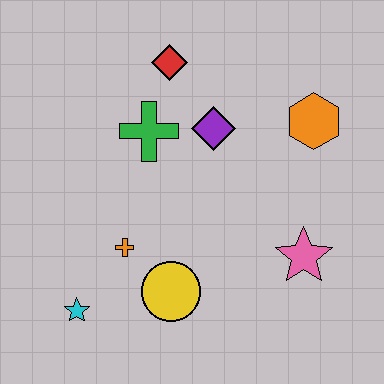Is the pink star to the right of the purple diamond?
Yes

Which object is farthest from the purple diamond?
The cyan star is farthest from the purple diamond.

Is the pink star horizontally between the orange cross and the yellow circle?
No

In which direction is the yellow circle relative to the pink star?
The yellow circle is to the left of the pink star.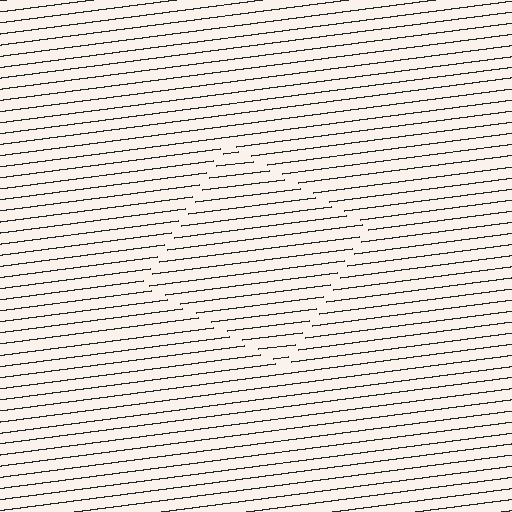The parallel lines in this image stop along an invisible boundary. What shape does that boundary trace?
An illusory square. The interior of the shape contains the same grating, shifted by half a period — the contour is defined by the phase discontinuity where line-ends from the inner and outer gratings abut.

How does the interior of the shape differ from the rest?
The interior of the shape contains the same grating, shifted by half a period — the contour is defined by the phase discontinuity where line-ends from the inner and outer gratings abut.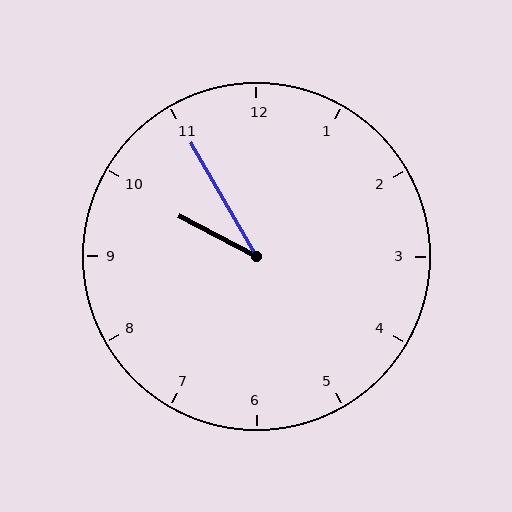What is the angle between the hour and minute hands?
Approximately 32 degrees.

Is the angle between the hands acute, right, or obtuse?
It is acute.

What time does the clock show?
9:55.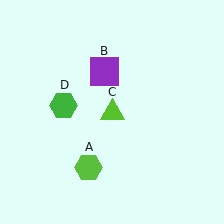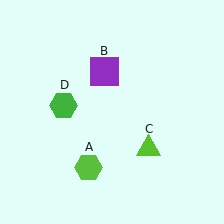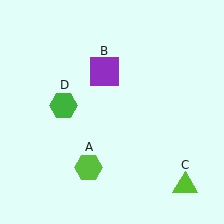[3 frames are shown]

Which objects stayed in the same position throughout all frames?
Lime hexagon (object A) and purple square (object B) and green hexagon (object D) remained stationary.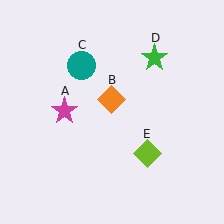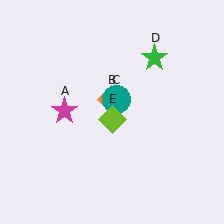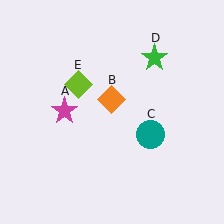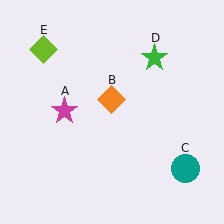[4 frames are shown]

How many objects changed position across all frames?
2 objects changed position: teal circle (object C), lime diamond (object E).